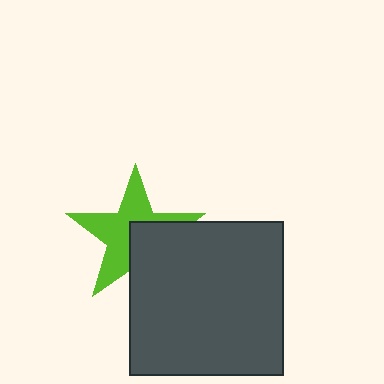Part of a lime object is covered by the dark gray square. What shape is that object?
It is a star.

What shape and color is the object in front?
The object in front is a dark gray square.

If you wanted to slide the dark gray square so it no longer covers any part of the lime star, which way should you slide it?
Slide it toward the lower-right — that is the most direct way to separate the two shapes.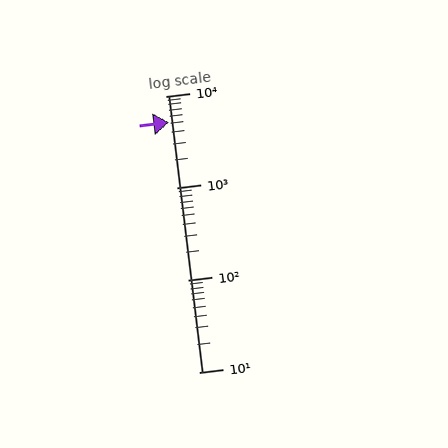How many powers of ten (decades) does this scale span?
The scale spans 3 decades, from 10 to 10000.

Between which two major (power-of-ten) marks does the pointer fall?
The pointer is between 1000 and 10000.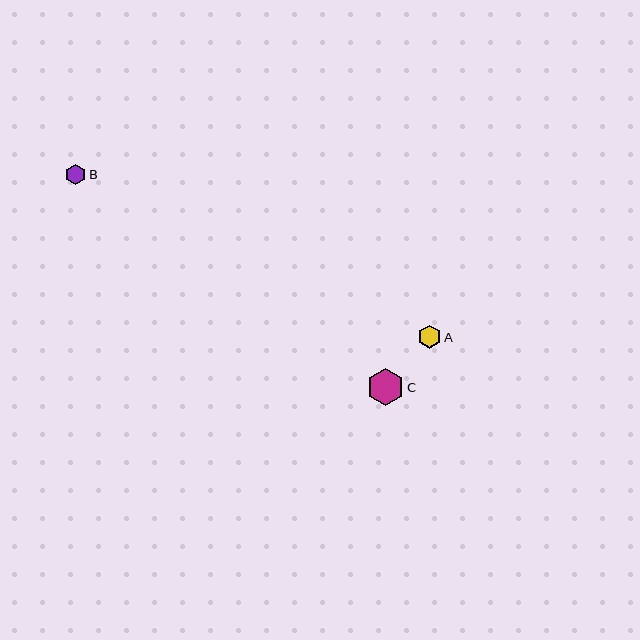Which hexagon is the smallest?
Hexagon B is the smallest with a size of approximately 20 pixels.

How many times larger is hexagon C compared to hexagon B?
Hexagon C is approximately 1.8 times the size of hexagon B.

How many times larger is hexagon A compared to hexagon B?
Hexagon A is approximately 1.1 times the size of hexagon B.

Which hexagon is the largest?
Hexagon C is the largest with a size of approximately 37 pixels.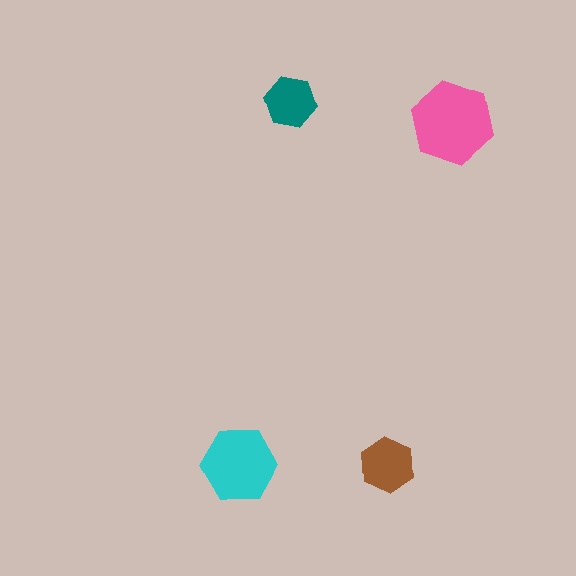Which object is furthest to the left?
The cyan hexagon is leftmost.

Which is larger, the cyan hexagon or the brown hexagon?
The cyan one.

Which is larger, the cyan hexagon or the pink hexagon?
The pink one.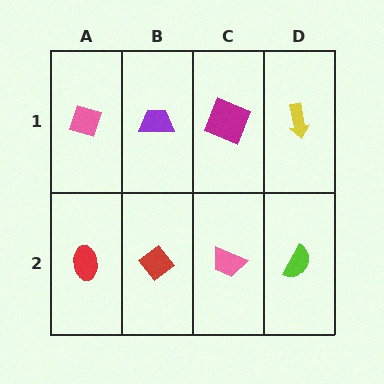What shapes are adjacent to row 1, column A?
A red ellipse (row 2, column A), a purple trapezoid (row 1, column B).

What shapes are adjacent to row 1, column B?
A red diamond (row 2, column B), a pink diamond (row 1, column A), a magenta square (row 1, column C).